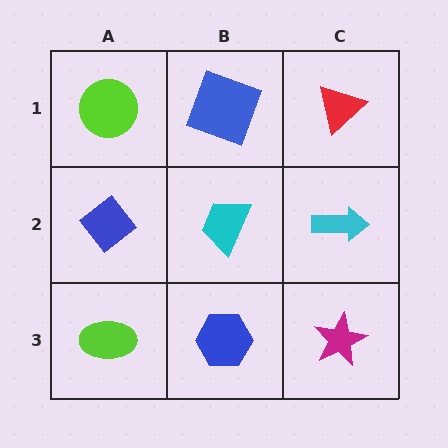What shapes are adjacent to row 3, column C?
A cyan arrow (row 2, column C), a blue hexagon (row 3, column B).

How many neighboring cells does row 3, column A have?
2.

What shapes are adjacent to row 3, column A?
A blue diamond (row 2, column A), a blue hexagon (row 3, column B).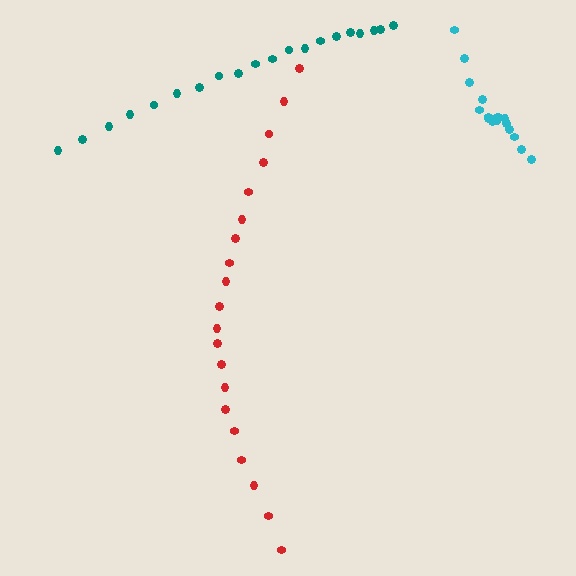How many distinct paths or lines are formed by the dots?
There are 3 distinct paths.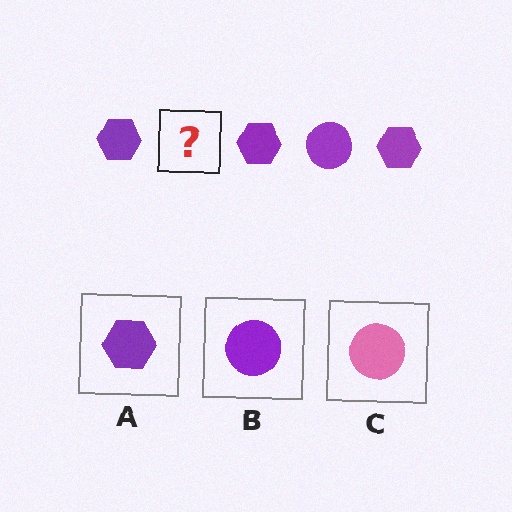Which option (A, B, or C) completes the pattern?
B.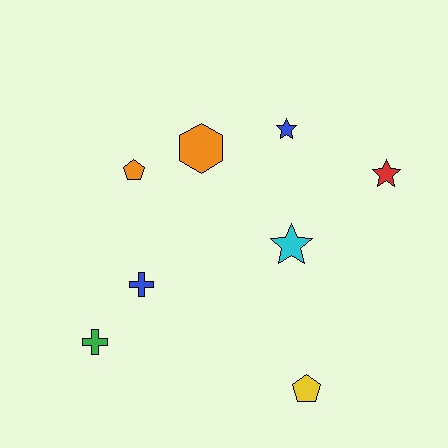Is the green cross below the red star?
Yes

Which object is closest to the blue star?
The orange hexagon is closest to the blue star.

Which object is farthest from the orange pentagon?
The yellow pentagon is farthest from the orange pentagon.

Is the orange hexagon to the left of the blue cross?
No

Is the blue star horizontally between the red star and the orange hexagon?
Yes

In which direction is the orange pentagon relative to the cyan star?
The orange pentagon is to the left of the cyan star.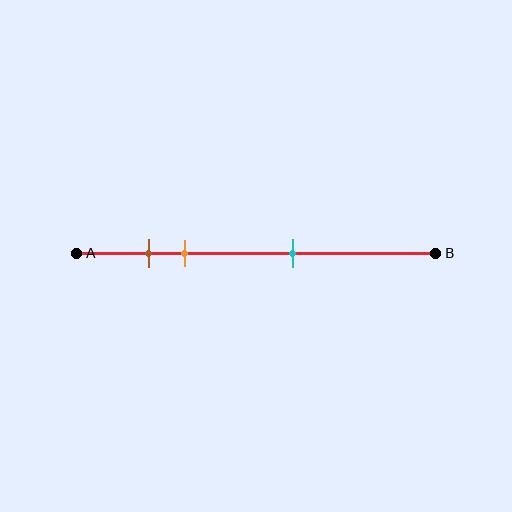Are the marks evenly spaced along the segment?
No, the marks are not evenly spaced.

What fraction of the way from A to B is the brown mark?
The brown mark is approximately 20% (0.2) of the way from A to B.